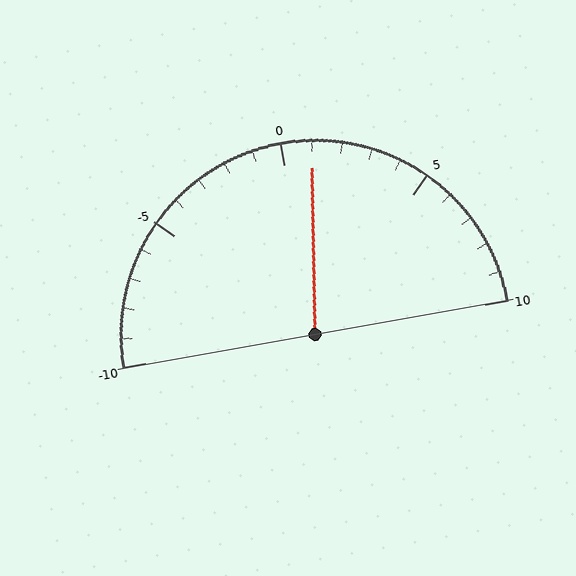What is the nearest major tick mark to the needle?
The nearest major tick mark is 0.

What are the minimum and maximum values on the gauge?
The gauge ranges from -10 to 10.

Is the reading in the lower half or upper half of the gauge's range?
The reading is in the upper half of the range (-10 to 10).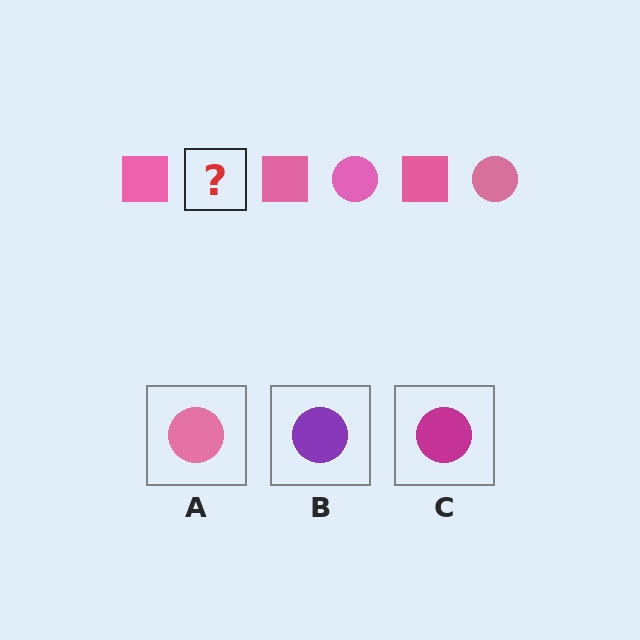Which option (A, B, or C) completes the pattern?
A.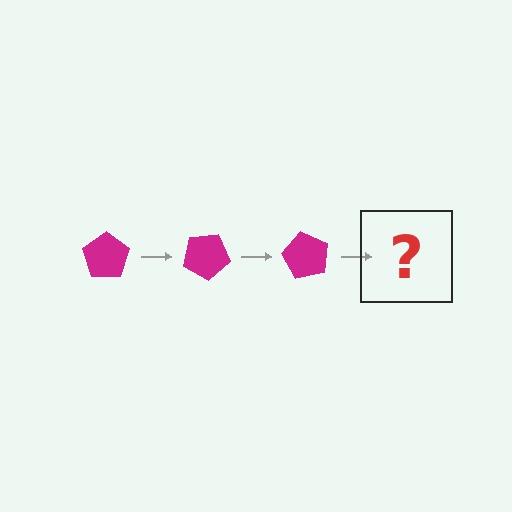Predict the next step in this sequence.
The next step is a magenta pentagon rotated 90 degrees.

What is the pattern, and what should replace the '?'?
The pattern is that the pentagon rotates 30 degrees each step. The '?' should be a magenta pentagon rotated 90 degrees.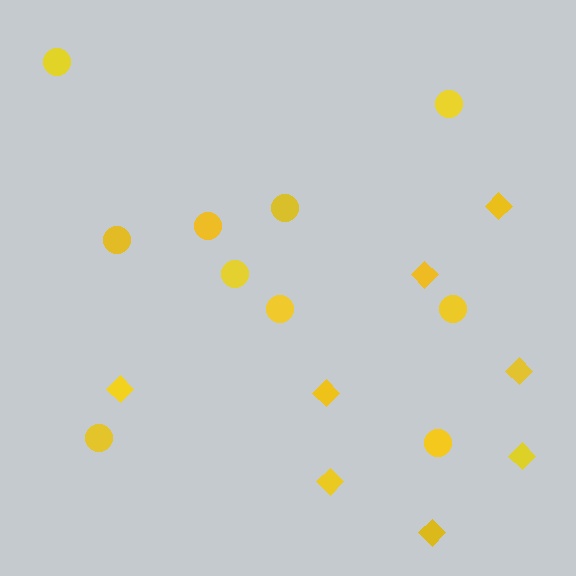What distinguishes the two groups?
There are 2 groups: one group of diamonds (8) and one group of circles (10).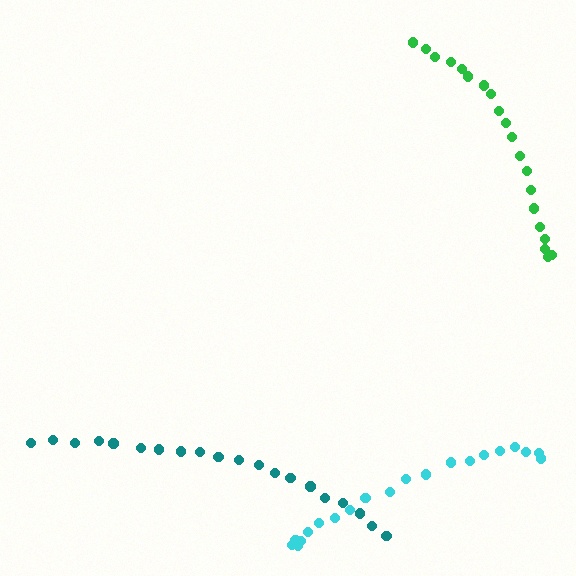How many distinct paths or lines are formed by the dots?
There are 3 distinct paths.